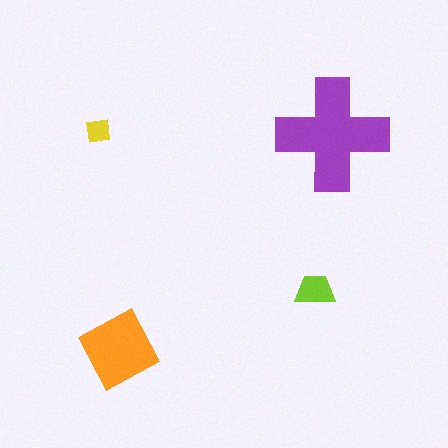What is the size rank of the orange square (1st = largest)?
2nd.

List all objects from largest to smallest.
The purple cross, the orange square, the lime trapezoid, the yellow square.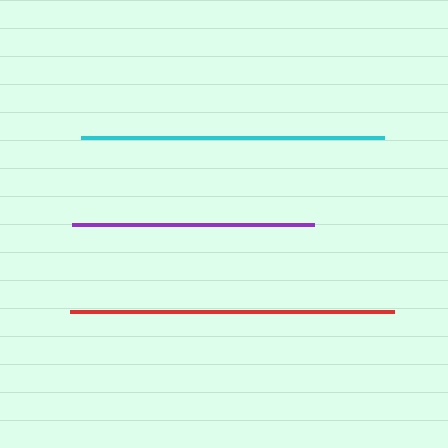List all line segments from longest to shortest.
From longest to shortest: red, cyan, purple.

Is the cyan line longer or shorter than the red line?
The red line is longer than the cyan line.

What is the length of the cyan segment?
The cyan segment is approximately 304 pixels long.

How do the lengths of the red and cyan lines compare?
The red and cyan lines are approximately the same length.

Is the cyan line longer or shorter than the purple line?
The cyan line is longer than the purple line.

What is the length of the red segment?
The red segment is approximately 324 pixels long.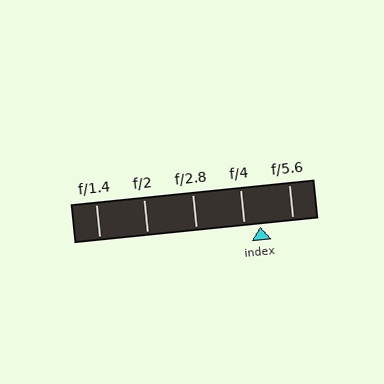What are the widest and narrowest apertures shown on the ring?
The widest aperture shown is f/1.4 and the narrowest is f/5.6.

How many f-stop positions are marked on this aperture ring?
There are 5 f-stop positions marked.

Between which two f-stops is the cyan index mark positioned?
The index mark is between f/4 and f/5.6.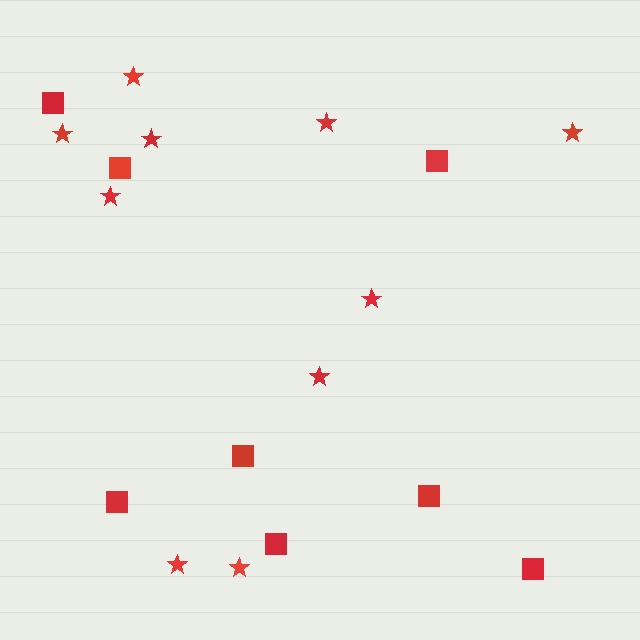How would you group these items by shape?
There are 2 groups: one group of squares (8) and one group of stars (10).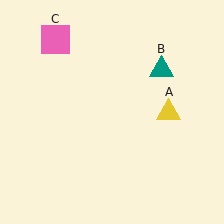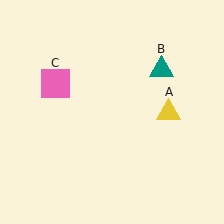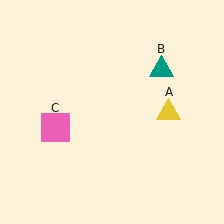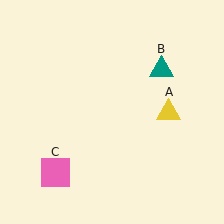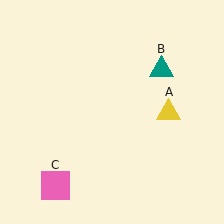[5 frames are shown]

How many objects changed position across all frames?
1 object changed position: pink square (object C).